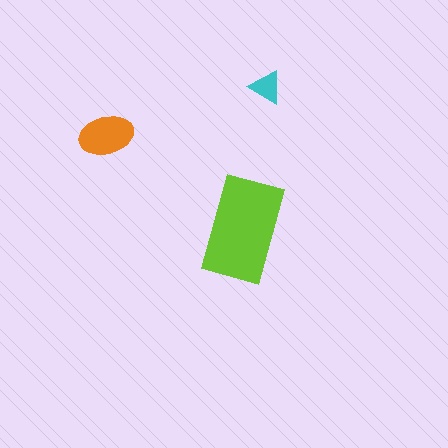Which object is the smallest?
The cyan triangle.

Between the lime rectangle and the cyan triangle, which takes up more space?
The lime rectangle.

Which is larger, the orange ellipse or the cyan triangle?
The orange ellipse.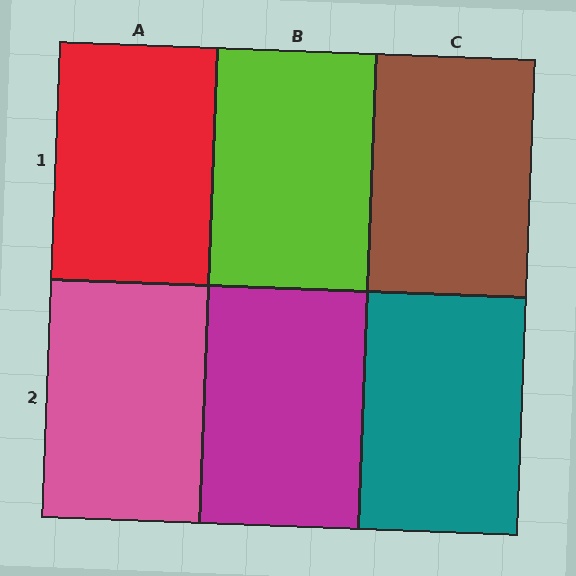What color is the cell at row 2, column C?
Teal.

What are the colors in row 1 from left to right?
Red, lime, brown.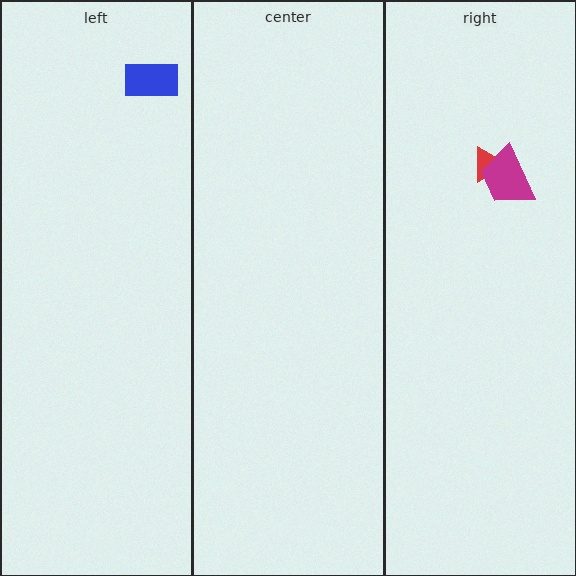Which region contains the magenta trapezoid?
The right region.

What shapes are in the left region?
The blue rectangle.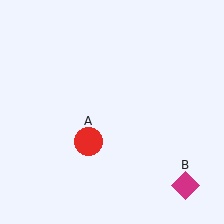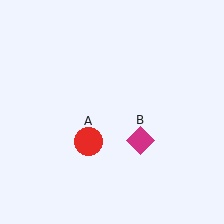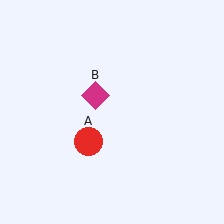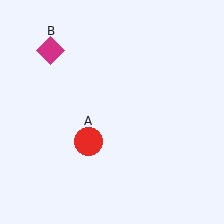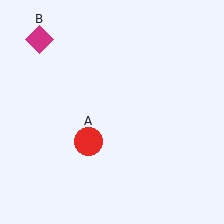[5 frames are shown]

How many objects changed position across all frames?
1 object changed position: magenta diamond (object B).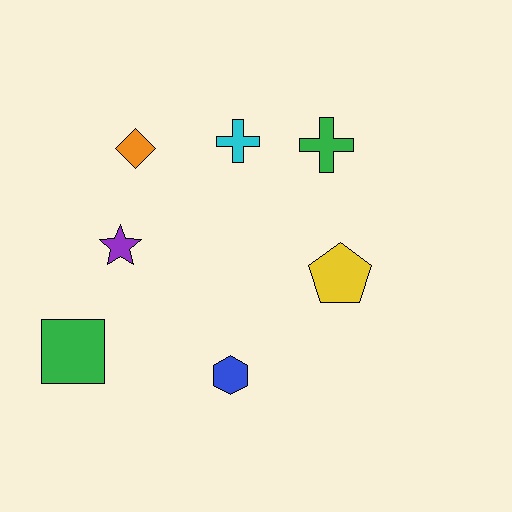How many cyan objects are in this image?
There is 1 cyan object.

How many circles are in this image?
There are no circles.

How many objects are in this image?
There are 7 objects.